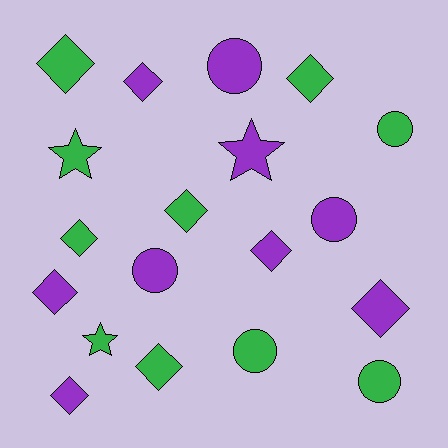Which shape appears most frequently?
Diamond, with 10 objects.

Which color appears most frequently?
Green, with 10 objects.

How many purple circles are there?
There are 3 purple circles.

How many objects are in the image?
There are 19 objects.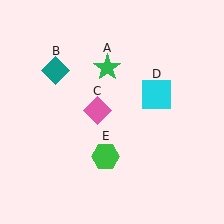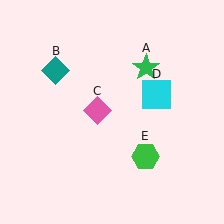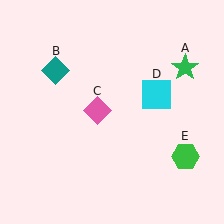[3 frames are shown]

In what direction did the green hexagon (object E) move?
The green hexagon (object E) moved right.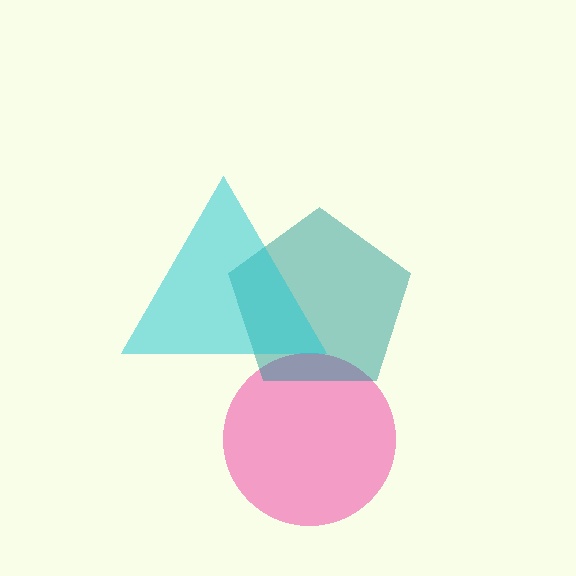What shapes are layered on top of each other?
The layered shapes are: a pink circle, a teal pentagon, a cyan triangle.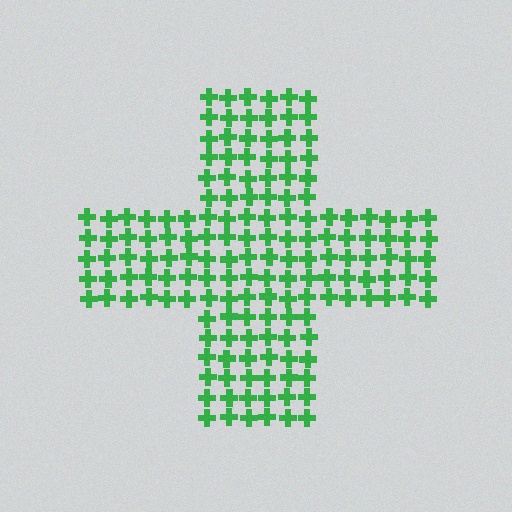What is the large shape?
The large shape is a cross.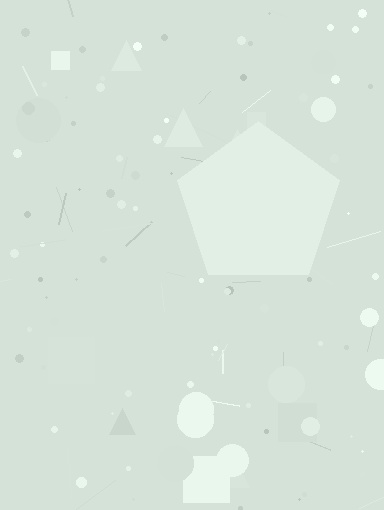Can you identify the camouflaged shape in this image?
The camouflaged shape is a pentagon.